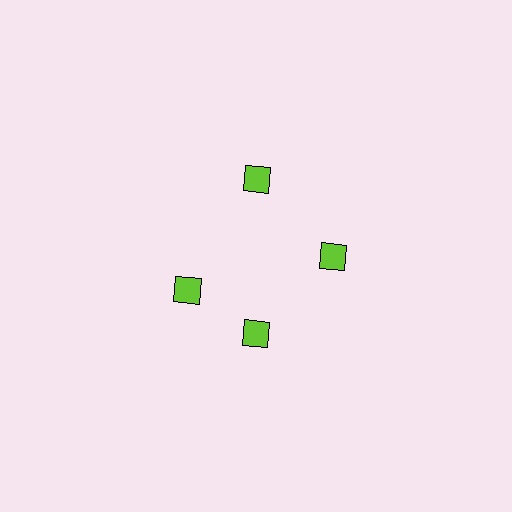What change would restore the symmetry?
The symmetry would be restored by rotating it back into even spacing with its neighbors so that all 4 squares sit at equal angles and equal distance from the center.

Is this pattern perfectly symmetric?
No. The 4 lime squares are arranged in a ring, but one element near the 9 o'clock position is rotated out of alignment along the ring, breaking the 4-fold rotational symmetry.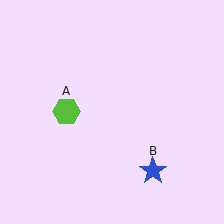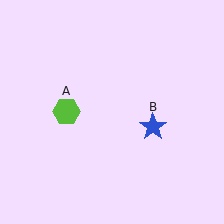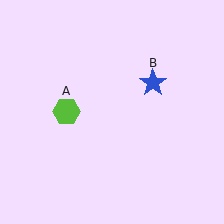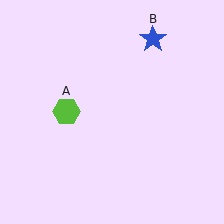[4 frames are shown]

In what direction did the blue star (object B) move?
The blue star (object B) moved up.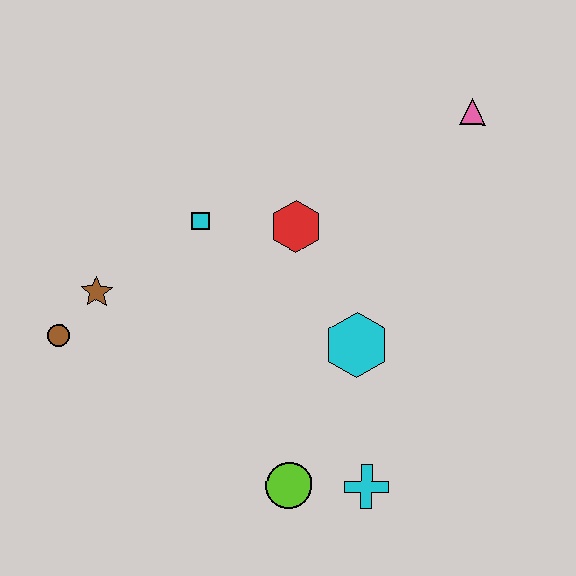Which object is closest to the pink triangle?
The red hexagon is closest to the pink triangle.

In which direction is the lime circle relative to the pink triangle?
The lime circle is below the pink triangle.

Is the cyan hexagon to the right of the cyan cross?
No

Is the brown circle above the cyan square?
No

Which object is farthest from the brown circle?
The pink triangle is farthest from the brown circle.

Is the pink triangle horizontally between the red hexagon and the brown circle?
No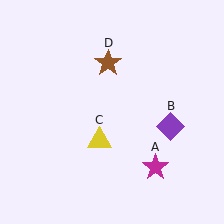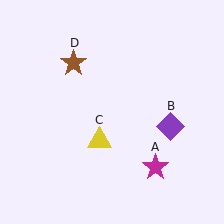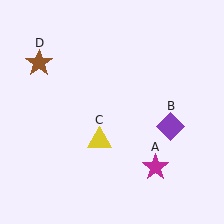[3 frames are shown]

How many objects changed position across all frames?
1 object changed position: brown star (object D).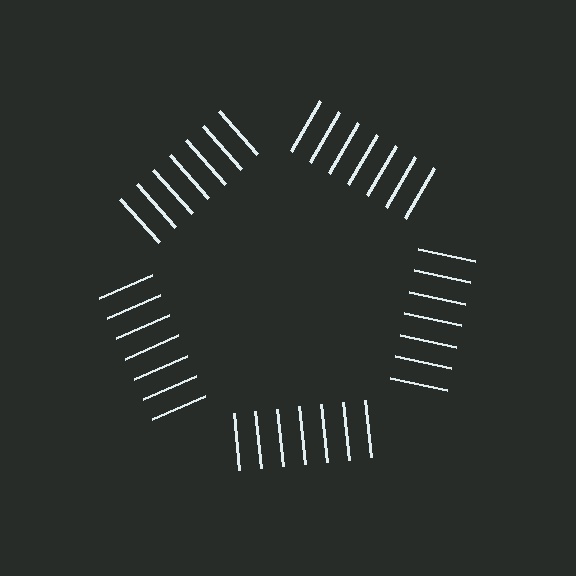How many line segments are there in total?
35 — 7 along each of the 5 edges.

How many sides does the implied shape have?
5 sides — the line-ends trace a pentagon.